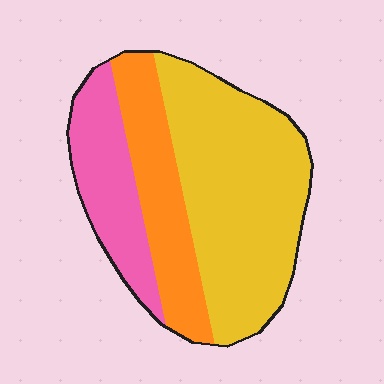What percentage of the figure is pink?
Pink takes up about one fifth (1/5) of the figure.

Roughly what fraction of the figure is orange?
Orange covers roughly 25% of the figure.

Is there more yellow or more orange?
Yellow.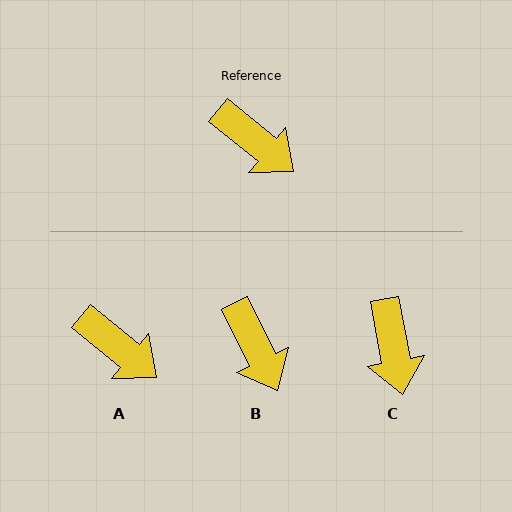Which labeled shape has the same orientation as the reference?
A.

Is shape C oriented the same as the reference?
No, it is off by about 40 degrees.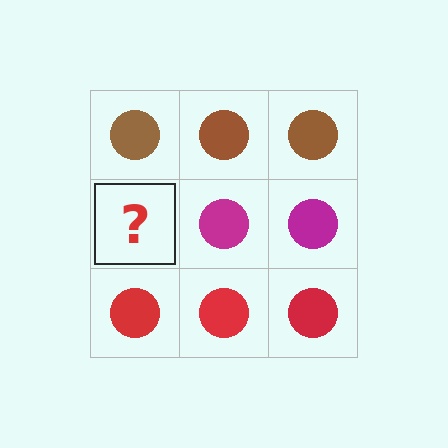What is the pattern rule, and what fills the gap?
The rule is that each row has a consistent color. The gap should be filled with a magenta circle.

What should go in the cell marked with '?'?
The missing cell should contain a magenta circle.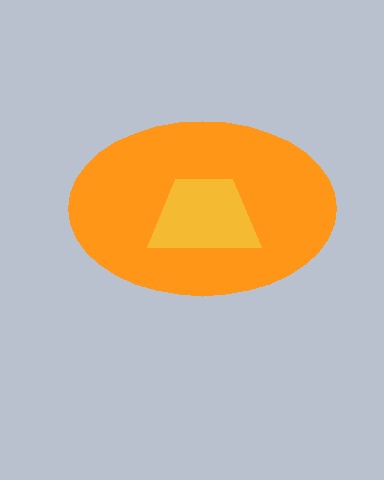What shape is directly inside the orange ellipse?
The yellow trapezoid.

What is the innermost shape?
The yellow trapezoid.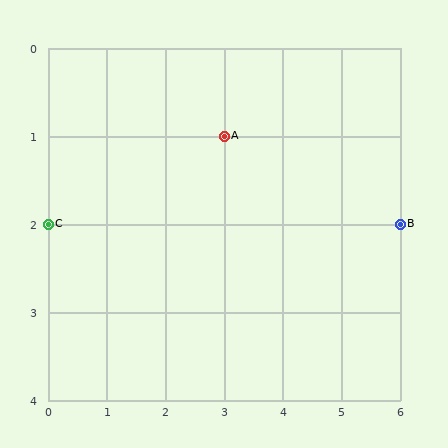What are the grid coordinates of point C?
Point C is at grid coordinates (0, 2).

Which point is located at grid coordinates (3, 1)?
Point A is at (3, 1).